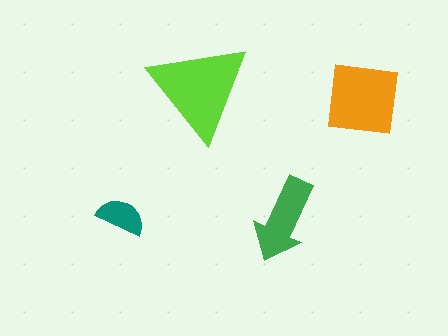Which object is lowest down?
The green arrow is bottommost.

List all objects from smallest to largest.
The teal semicircle, the green arrow, the orange square, the lime triangle.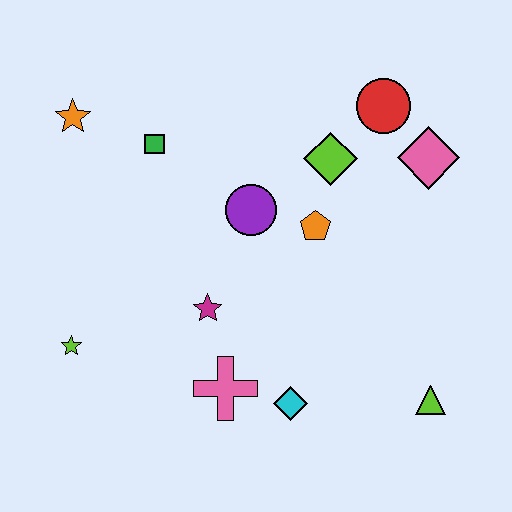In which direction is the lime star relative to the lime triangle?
The lime star is to the left of the lime triangle.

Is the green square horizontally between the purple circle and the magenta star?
No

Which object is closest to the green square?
The orange star is closest to the green square.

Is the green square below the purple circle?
No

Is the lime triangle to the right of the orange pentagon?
Yes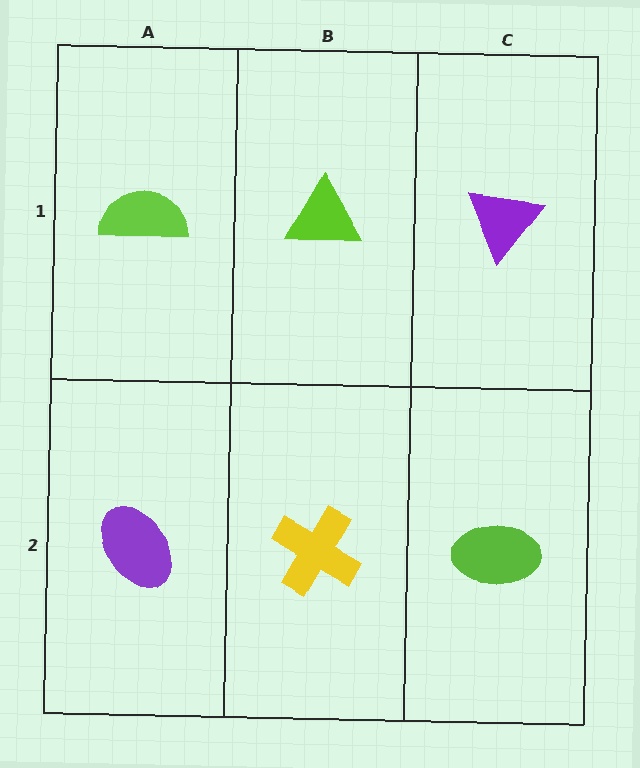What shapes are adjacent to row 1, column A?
A purple ellipse (row 2, column A), a lime triangle (row 1, column B).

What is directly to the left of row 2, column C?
A yellow cross.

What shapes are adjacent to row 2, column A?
A lime semicircle (row 1, column A), a yellow cross (row 2, column B).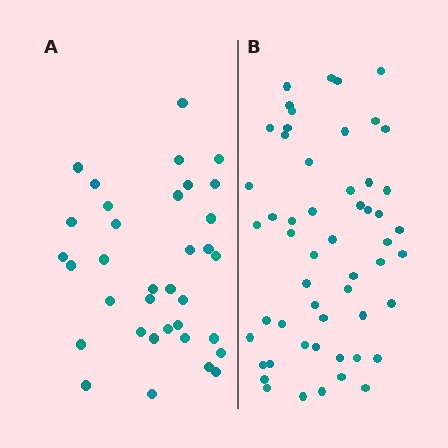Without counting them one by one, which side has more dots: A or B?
Region B (the right region) has more dots.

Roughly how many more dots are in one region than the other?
Region B has approximately 20 more dots than region A.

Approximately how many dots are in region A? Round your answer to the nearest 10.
About 40 dots. (The exact count is 35, which rounds to 40.)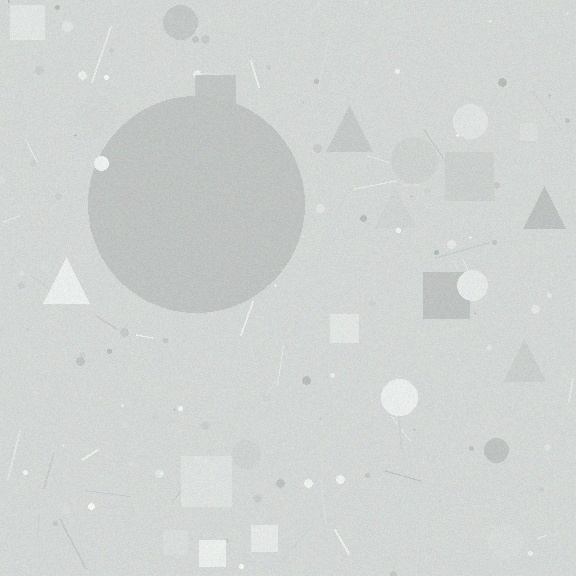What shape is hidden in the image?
A circle is hidden in the image.